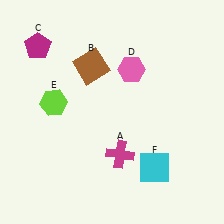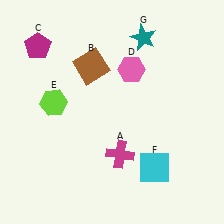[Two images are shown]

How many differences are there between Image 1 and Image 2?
There is 1 difference between the two images.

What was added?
A teal star (G) was added in Image 2.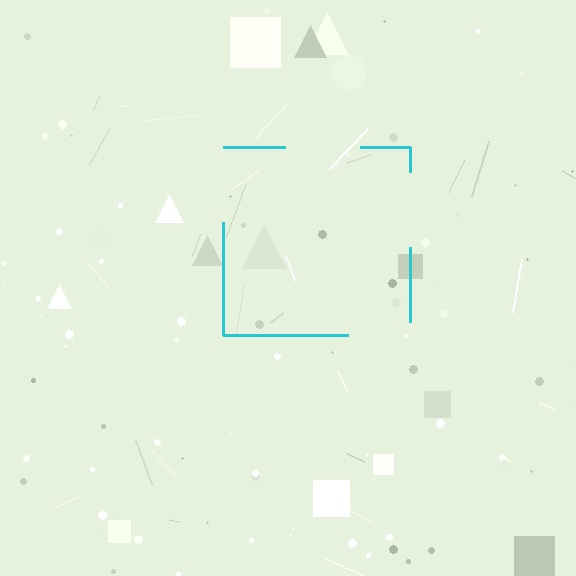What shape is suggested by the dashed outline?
The dashed outline suggests a square.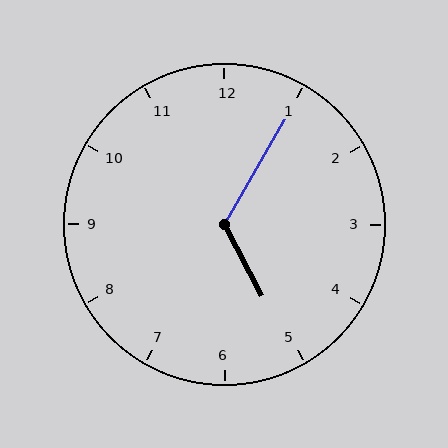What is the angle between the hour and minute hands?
Approximately 122 degrees.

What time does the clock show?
5:05.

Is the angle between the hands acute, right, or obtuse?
It is obtuse.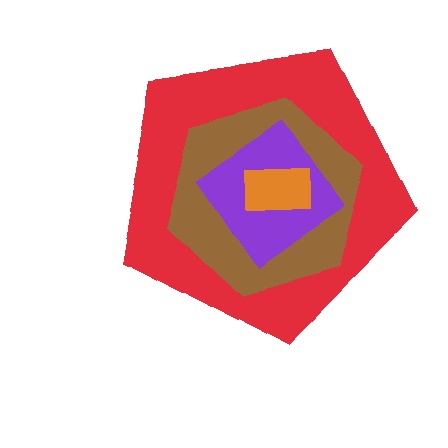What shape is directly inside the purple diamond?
The orange rectangle.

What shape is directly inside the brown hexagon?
The purple diamond.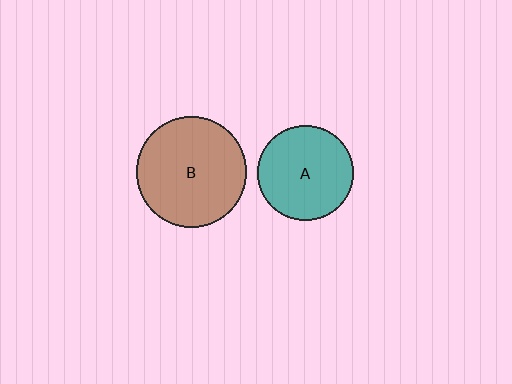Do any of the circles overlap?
No, none of the circles overlap.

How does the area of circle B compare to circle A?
Approximately 1.3 times.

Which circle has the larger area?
Circle B (brown).